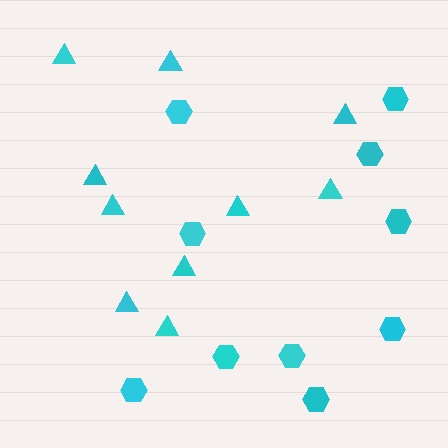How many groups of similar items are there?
There are 2 groups: one group of hexagons (10) and one group of triangles (10).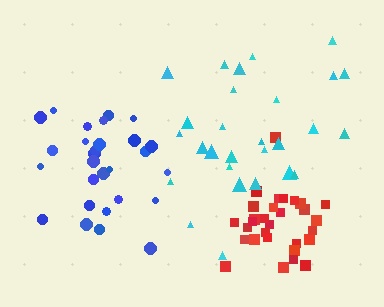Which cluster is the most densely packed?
Red.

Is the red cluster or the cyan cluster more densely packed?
Red.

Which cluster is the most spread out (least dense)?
Cyan.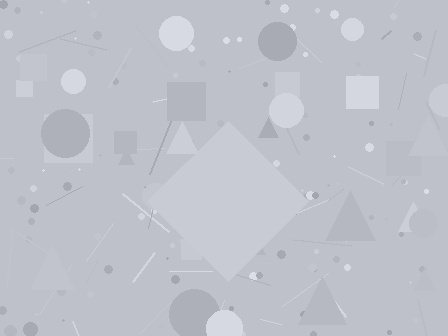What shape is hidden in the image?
A diamond is hidden in the image.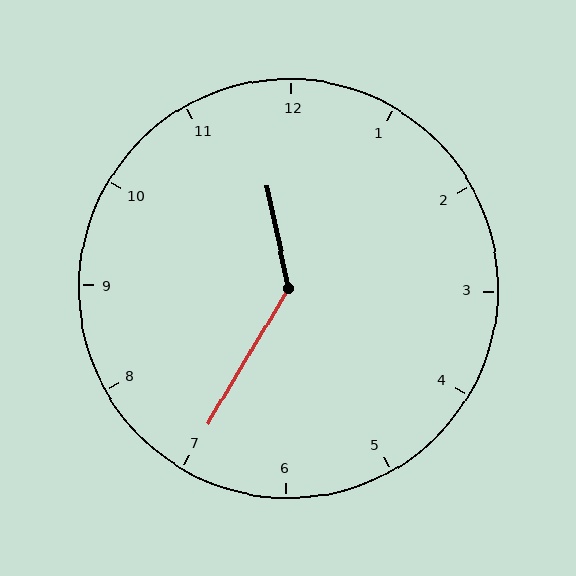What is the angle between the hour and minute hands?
Approximately 138 degrees.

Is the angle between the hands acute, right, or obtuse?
It is obtuse.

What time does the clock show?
11:35.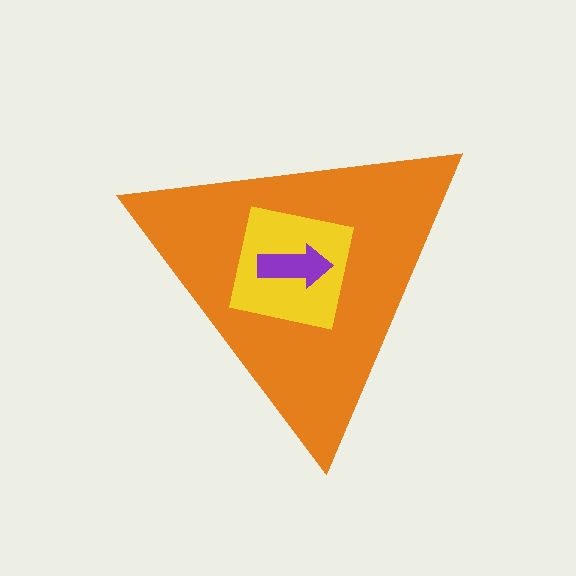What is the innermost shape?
The purple arrow.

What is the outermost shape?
The orange triangle.